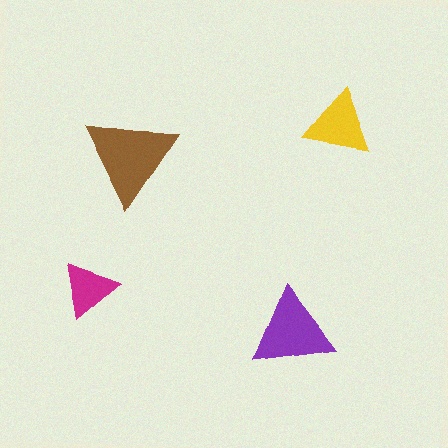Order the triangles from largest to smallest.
the brown one, the purple one, the yellow one, the magenta one.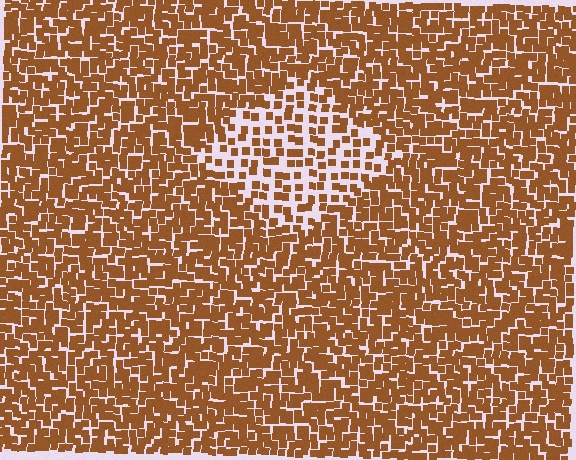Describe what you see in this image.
The image contains small brown elements arranged at two different densities. A diamond-shaped region is visible where the elements are less densely packed than the surrounding area.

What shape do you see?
I see a diamond.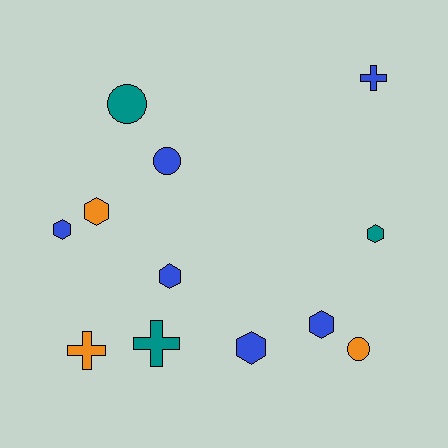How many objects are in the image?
There are 12 objects.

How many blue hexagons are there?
There are 4 blue hexagons.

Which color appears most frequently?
Blue, with 6 objects.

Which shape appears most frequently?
Hexagon, with 6 objects.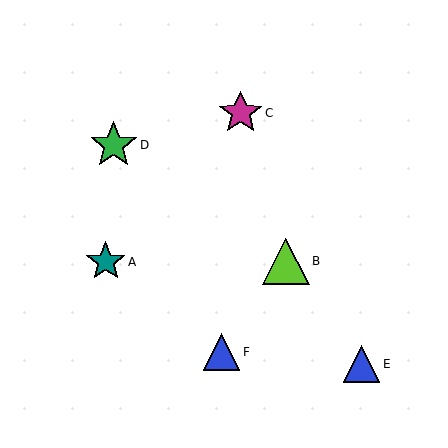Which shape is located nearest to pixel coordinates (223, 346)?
The blue triangle (labeled F) at (221, 352) is nearest to that location.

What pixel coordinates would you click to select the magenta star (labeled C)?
Click at (241, 113) to select the magenta star C.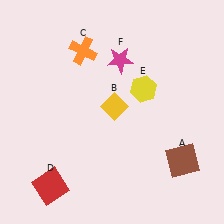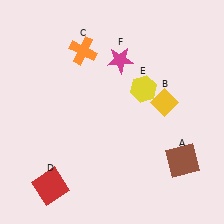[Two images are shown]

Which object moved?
The yellow diamond (B) moved right.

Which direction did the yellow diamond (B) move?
The yellow diamond (B) moved right.